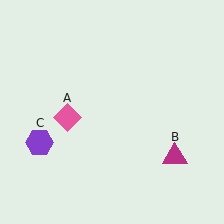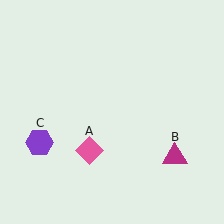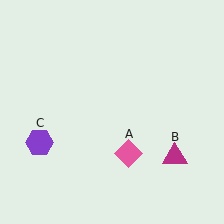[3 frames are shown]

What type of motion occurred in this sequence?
The pink diamond (object A) rotated counterclockwise around the center of the scene.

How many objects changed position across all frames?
1 object changed position: pink diamond (object A).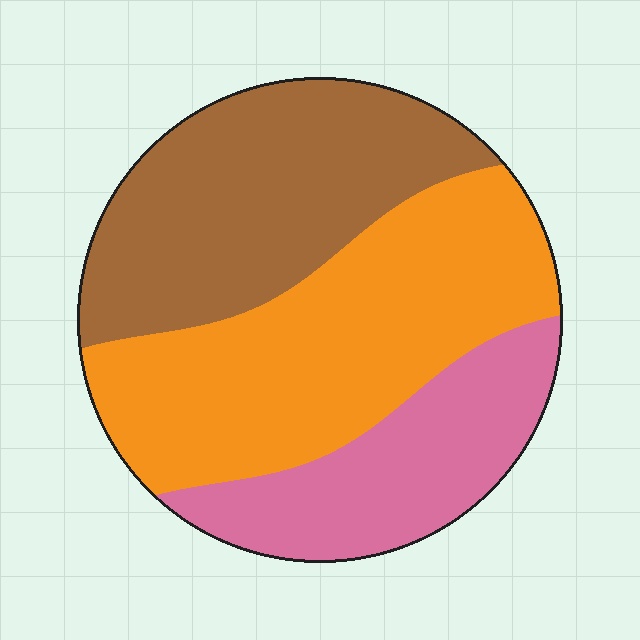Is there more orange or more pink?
Orange.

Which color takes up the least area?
Pink, at roughly 25%.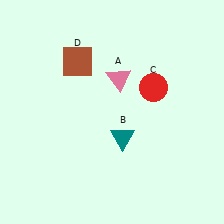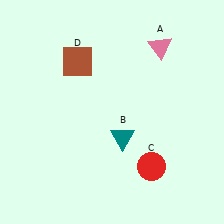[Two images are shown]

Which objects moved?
The objects that moved are: the pink triangle (A), the red circle (C).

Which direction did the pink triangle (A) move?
The pink triangle (A) moved right.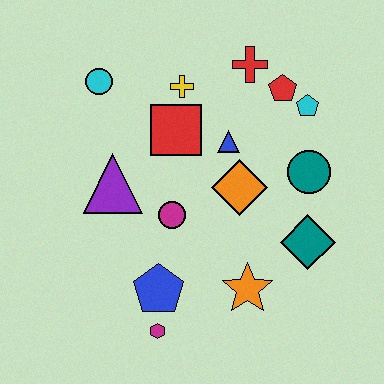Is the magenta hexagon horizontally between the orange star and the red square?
No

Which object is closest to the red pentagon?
The cyan pentagon is closest to the red pentagon.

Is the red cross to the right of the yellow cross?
Yes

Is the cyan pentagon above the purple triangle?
Yes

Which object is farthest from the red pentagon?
The magenta hexagon is farthest from the red pentagon.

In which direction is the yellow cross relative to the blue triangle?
The yellow cross is above the blue triangle.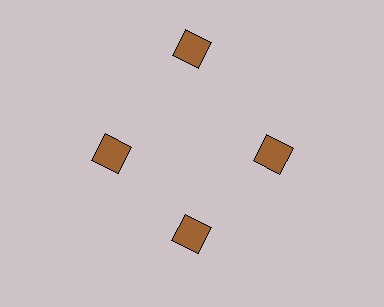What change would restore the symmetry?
The symmetry would be restored by moving it inward, back onto the ring so that all 4 squares sit at equal angles and equal distance from the center.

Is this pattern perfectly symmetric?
No. The 4 brown squares are arranged in a ring, but one element near the 12 o'clock position is pushed outward from the center, breaking the 4-fold rotational symmetry.